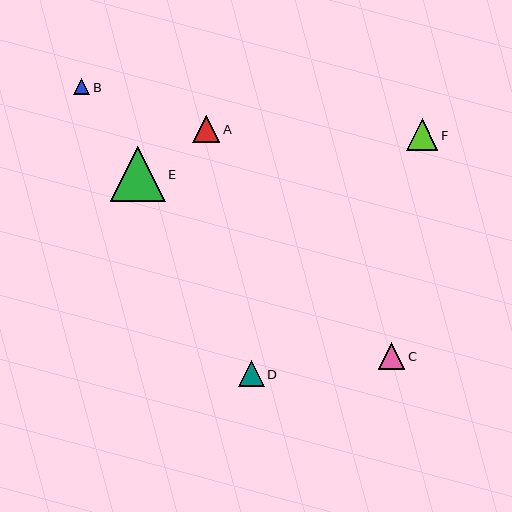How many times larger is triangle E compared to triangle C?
Triangle E is approximately 2.1 times the size of triangle C.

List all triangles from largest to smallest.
From largest to smallest: E, F, A, C, D, B.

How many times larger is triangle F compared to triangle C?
Triangle F is approximately 1.2 times the size of triangle C.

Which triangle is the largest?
Triangle E is the largest with a size of approximately 55 pixels.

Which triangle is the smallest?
Triangle B is the smallest with a size of approximately 16 pixels.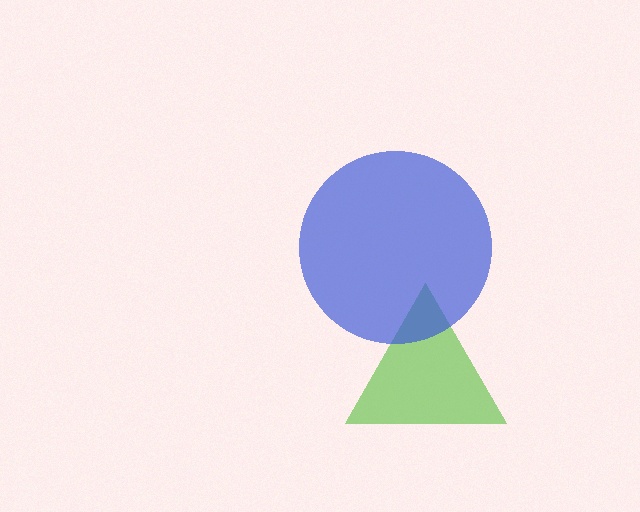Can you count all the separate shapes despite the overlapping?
Yes, there are 2 separate shapes.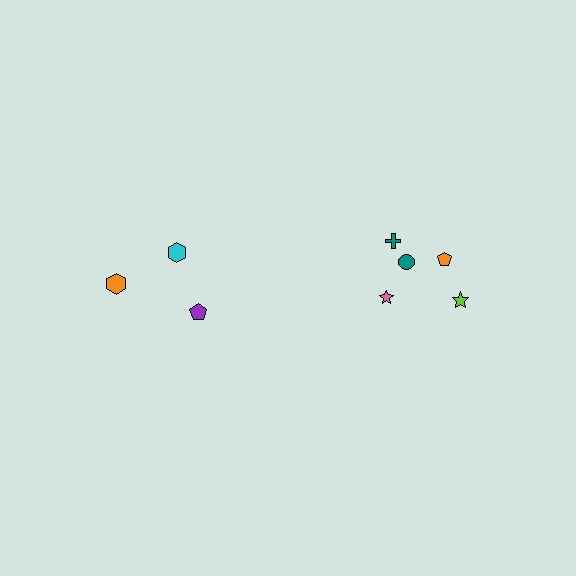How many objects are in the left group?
There are 3 objects.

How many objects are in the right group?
There are 5 objects.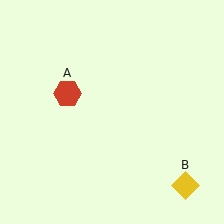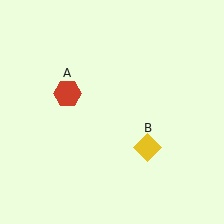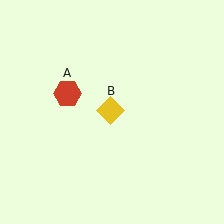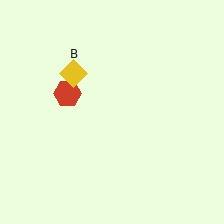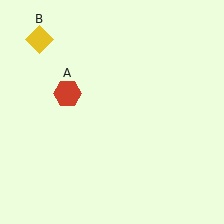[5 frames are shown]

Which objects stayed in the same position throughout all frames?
Red hexagon (object A) remained stationary.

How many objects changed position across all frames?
1 object changed position: yellow diamond (object B).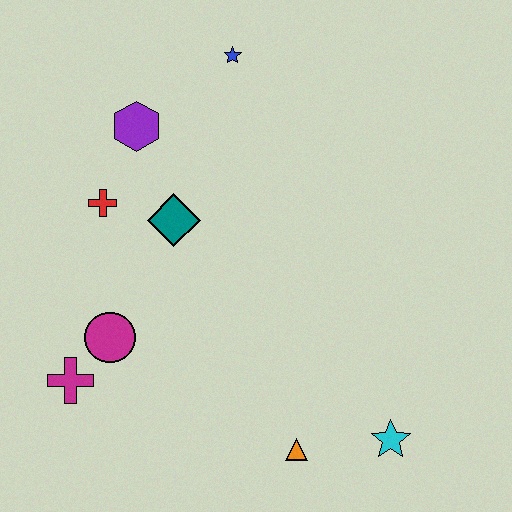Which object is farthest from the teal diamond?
The cyan star is farthest from the teal diamond.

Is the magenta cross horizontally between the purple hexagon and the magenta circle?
No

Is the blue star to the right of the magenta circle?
Yes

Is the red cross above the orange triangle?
Yes